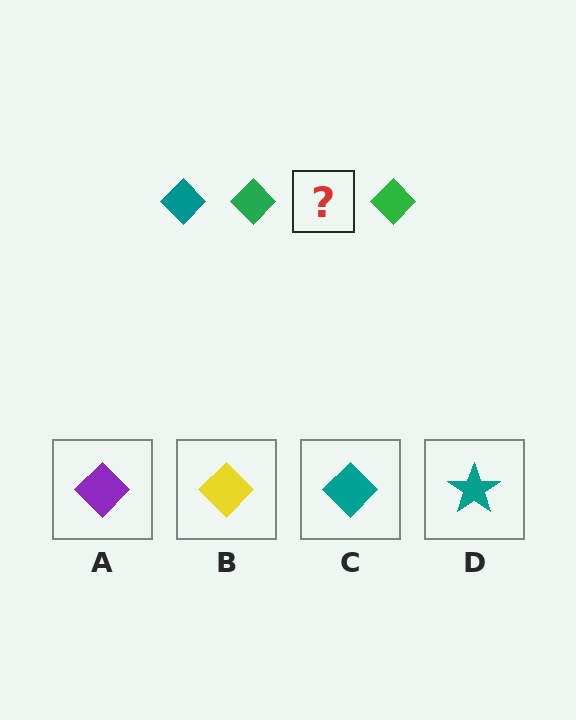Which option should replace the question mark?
Option C.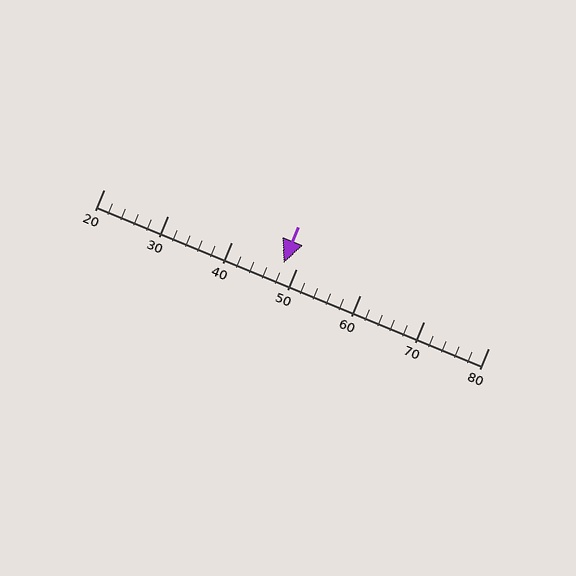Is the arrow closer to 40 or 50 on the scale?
The arrow is closer to 50.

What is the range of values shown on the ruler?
The ruler shows values from 20 to 80.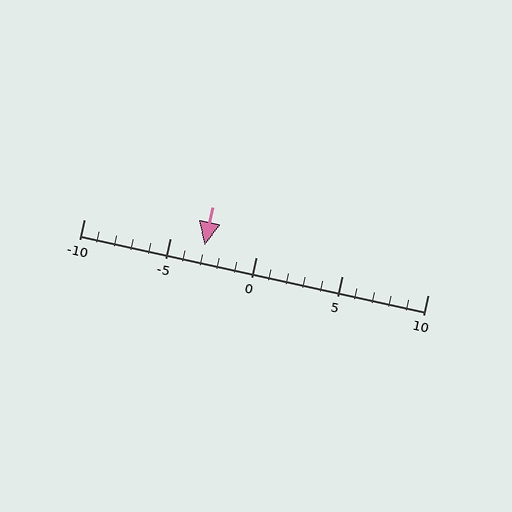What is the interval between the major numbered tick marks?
The major tick marks are spaced 5 units apart.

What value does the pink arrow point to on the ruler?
The pink arrow points to approximately -3.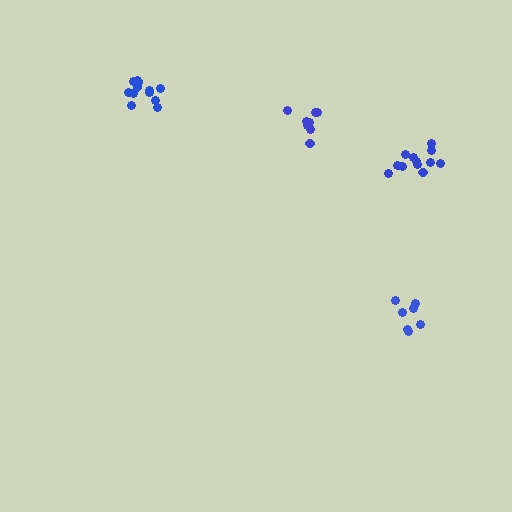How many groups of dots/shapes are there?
There are 4 groups.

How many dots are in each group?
Group 1: 12 dots, Group 2: 7 dots, Group 3: 12 dots, Group 4: 8 dots (39 total).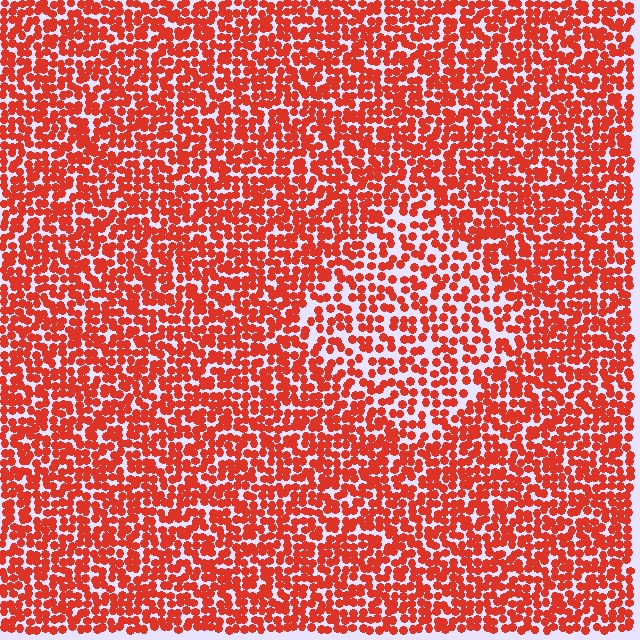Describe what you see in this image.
The image contains small red elements arranged at two different densities. A diamond-shaped region is visible where the elements are less densely packed than the surrounding area.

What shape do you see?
I see a diamond.